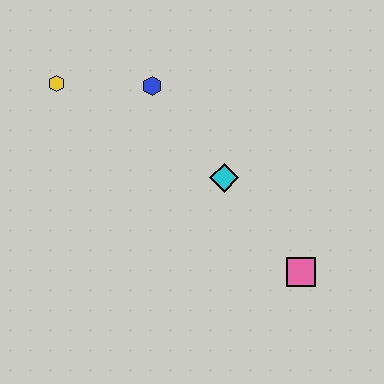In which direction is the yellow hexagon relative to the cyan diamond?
The yellow hexagon is to the left of the cyan diamond.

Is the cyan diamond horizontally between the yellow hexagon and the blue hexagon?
No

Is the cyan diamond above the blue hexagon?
No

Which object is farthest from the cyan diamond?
The yellow hexagon is farthest from the cyan diamond.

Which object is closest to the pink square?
The cyan diamond is closest to the pink square.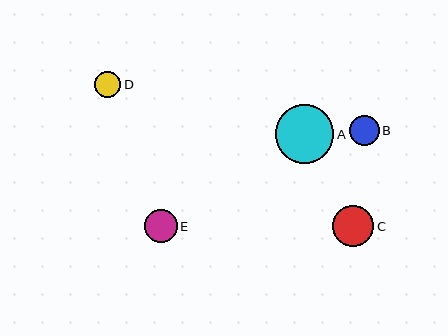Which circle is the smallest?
Circle D is the smallest with a size of approximately 26 pixels.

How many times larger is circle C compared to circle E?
Circle C is approximately 1.3 times the size of circle E.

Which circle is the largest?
Circle A is the largest with a size of approximately 58 pixels.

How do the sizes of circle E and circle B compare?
Circle E and circle B are approximately the same size.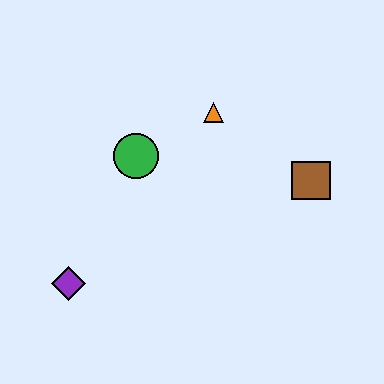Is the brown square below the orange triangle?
Yes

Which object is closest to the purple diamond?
The green circle is closest to the purple diamond.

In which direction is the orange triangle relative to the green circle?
The orange triangle is to the right of the green circle.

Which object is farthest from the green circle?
The brown square is farthest from the green circle.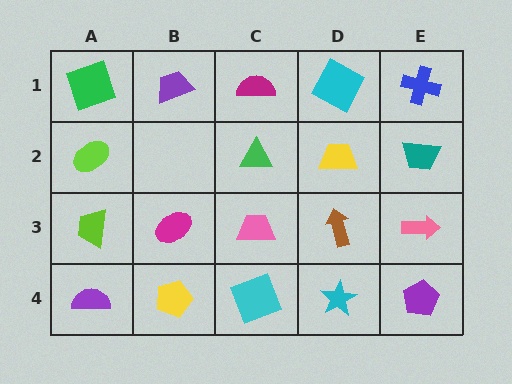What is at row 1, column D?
A cyan square.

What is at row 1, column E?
A blue cross.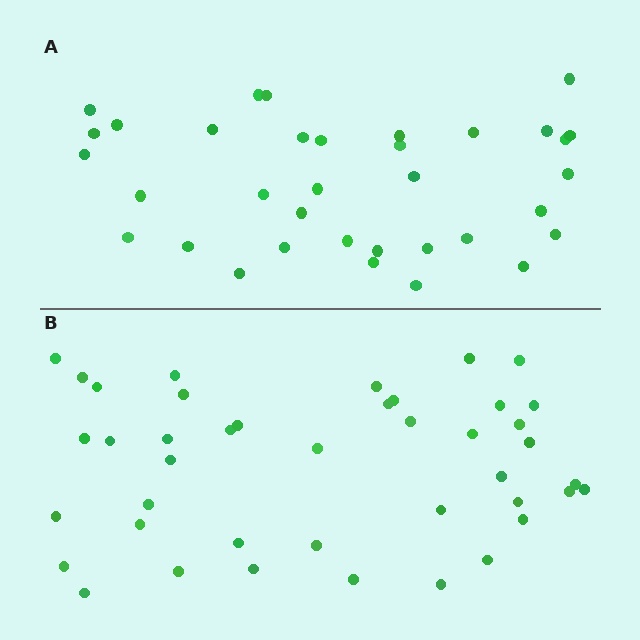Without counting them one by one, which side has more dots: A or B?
Region B (the bottom region) has more dots.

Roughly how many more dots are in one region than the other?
Region B has roughly 8 or so more dots than region A.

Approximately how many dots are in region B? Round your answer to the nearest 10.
About 40 dots. (The exact count is 42, which rounds to 40.)